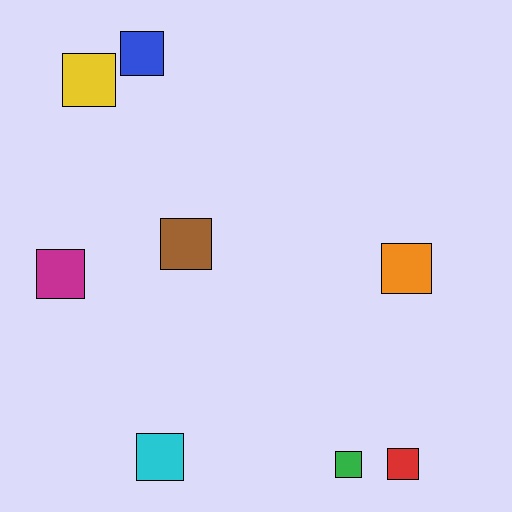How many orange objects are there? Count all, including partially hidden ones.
There is 1 orange object.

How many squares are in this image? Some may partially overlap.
There are 8 squares.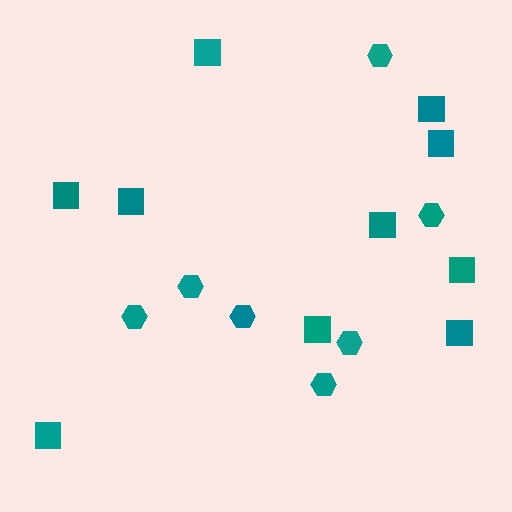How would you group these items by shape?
There are 2 groups: one group of squares (10) and one group of hexagons (7).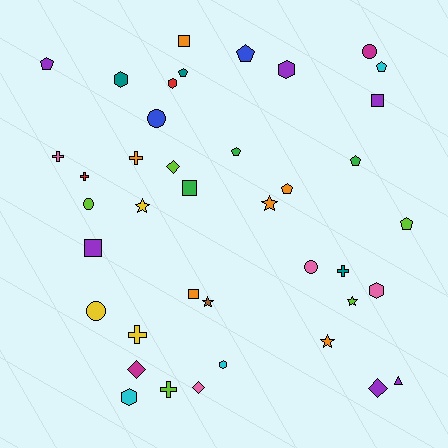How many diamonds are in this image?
There are 4 diamonds.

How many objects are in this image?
There are 40 objects.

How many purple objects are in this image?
There are 6 purple objects.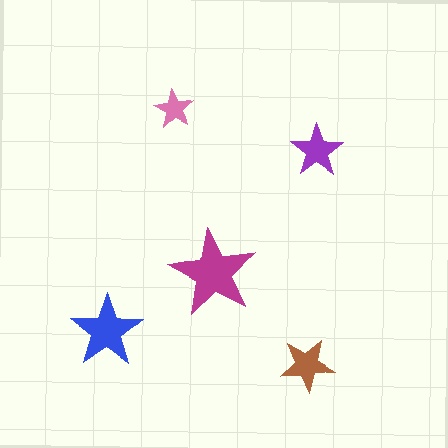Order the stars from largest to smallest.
the magenta one, the blue one, the brown one, the purple one, the pink one.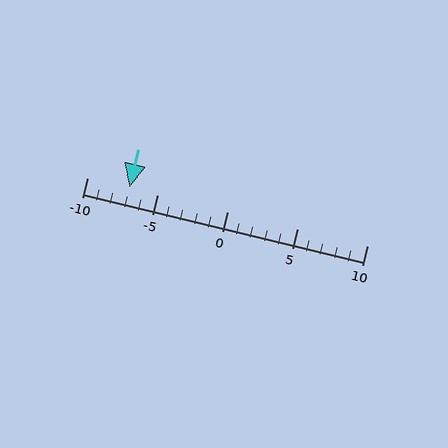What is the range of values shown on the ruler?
The ruler shows values from -10 to 10.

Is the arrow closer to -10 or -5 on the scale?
The arrow is closer to -5.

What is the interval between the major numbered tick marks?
The major tick marks are spaced 5 units apart.